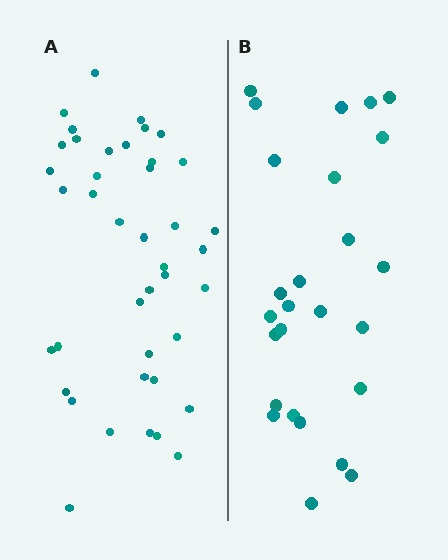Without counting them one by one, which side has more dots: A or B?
Region A (the left region) has more dots.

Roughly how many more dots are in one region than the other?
Region A has approximately 15 more dots than region B.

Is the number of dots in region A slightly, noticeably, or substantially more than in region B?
Region A has substantially more. The ratio is roughly 1.6 to 1.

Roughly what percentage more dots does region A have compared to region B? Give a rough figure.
About 60% more.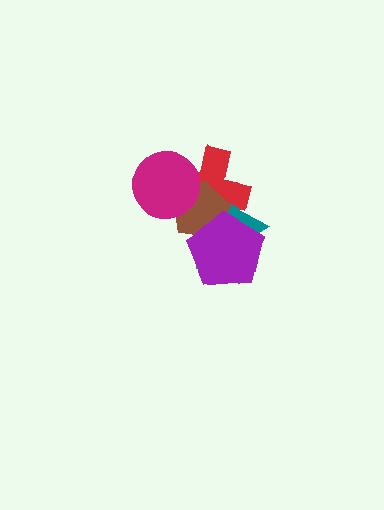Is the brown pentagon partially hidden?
Yes, it is partially covered by another shape.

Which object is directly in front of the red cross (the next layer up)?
The teal triangle is directly in front of the red cross.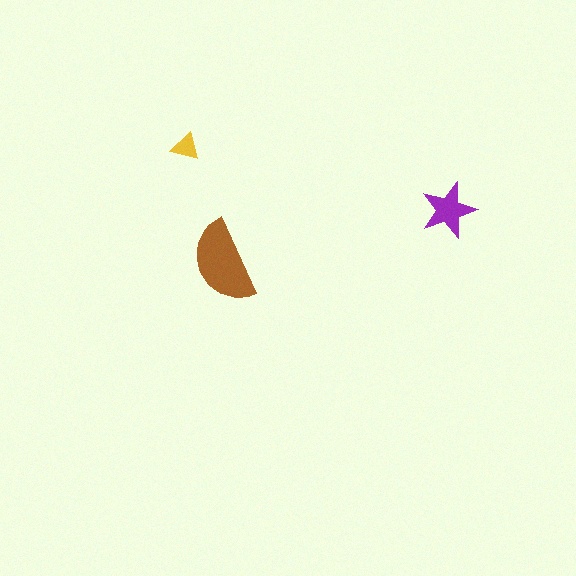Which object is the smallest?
The yellow triangle.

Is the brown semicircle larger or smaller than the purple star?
Larger.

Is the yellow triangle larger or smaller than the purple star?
Smaller.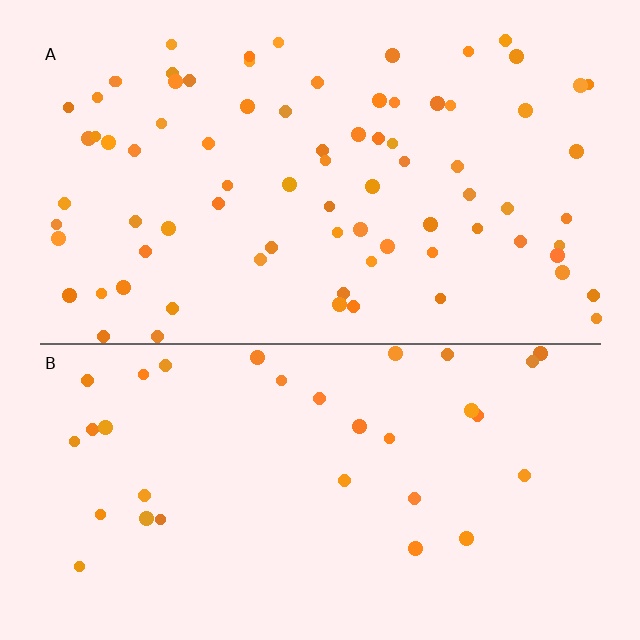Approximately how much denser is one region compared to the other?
Approximately 2.4× — region A over region B.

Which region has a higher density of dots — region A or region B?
A (the top).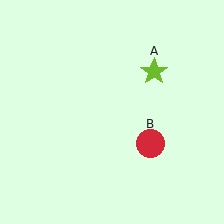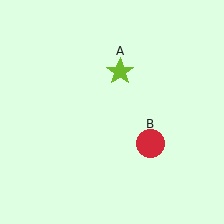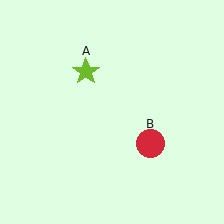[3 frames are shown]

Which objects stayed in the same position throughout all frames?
Red circle (object B) remained stationary.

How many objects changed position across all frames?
1 object changed position: lime star (object A).